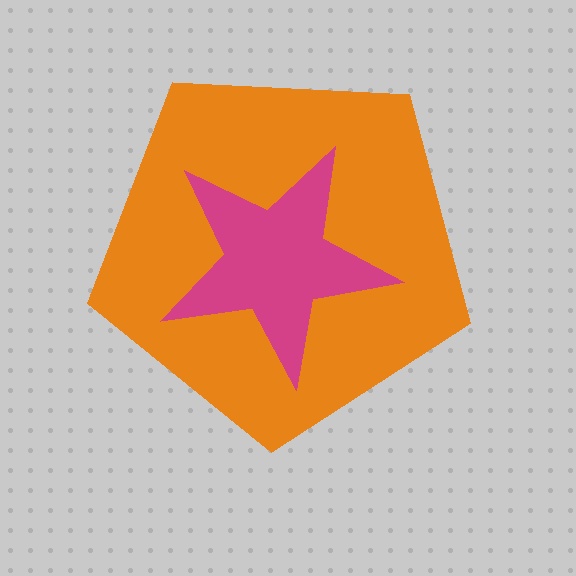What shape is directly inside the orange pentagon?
The magenta star.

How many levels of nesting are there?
2.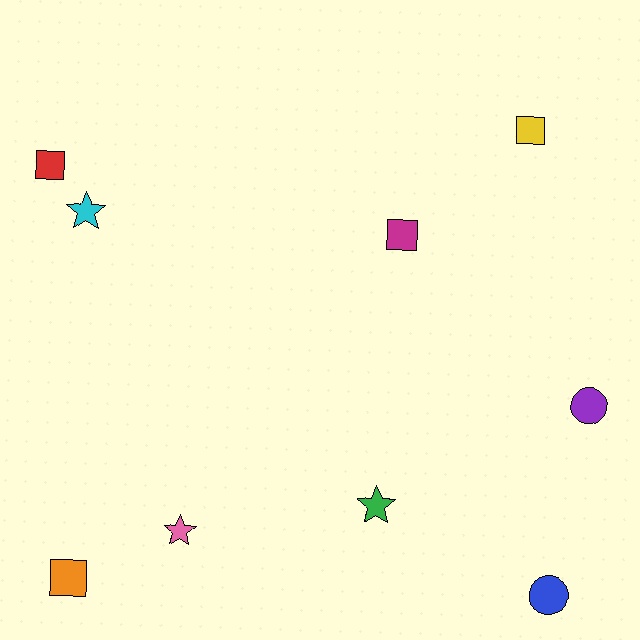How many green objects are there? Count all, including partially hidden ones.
There is 1 green object.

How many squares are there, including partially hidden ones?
There are 4 squares.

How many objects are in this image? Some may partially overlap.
There are 9 objects.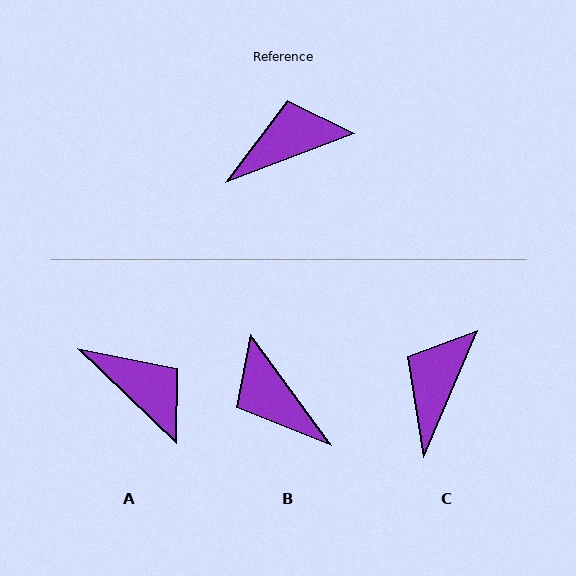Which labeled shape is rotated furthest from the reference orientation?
B, about 105 degrees away.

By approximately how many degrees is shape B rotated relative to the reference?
Approximately 105 degrees counter-clockwise.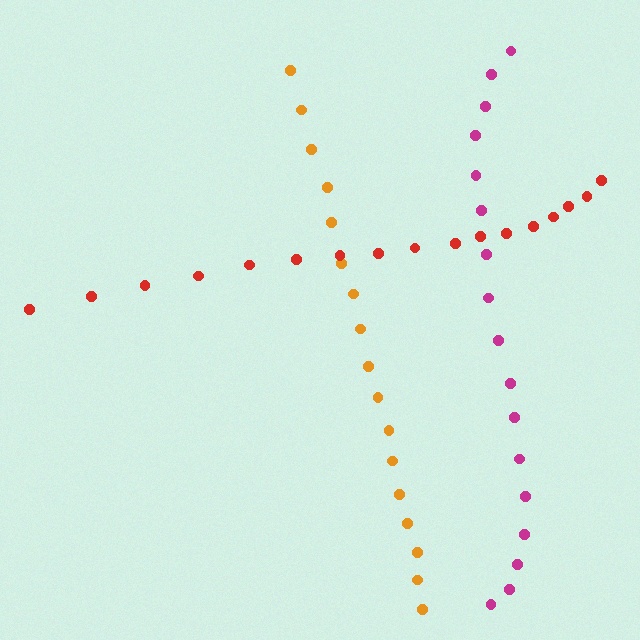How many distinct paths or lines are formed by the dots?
There are 3 distinct paths.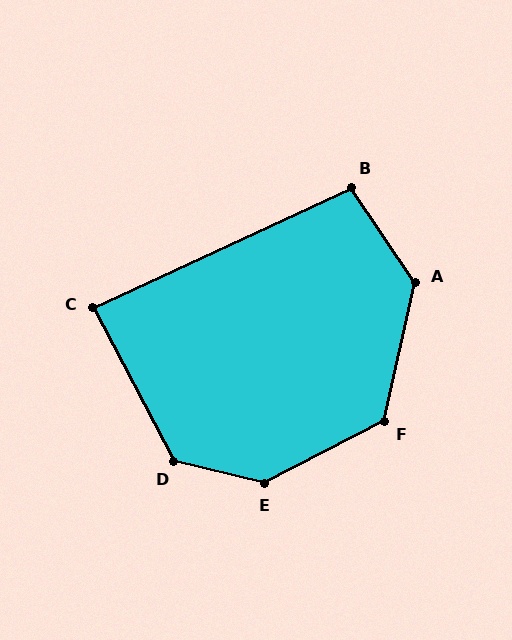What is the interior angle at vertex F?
Approximately 130 degrees (obtuse).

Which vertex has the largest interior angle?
E, at approximately 139 degrees.